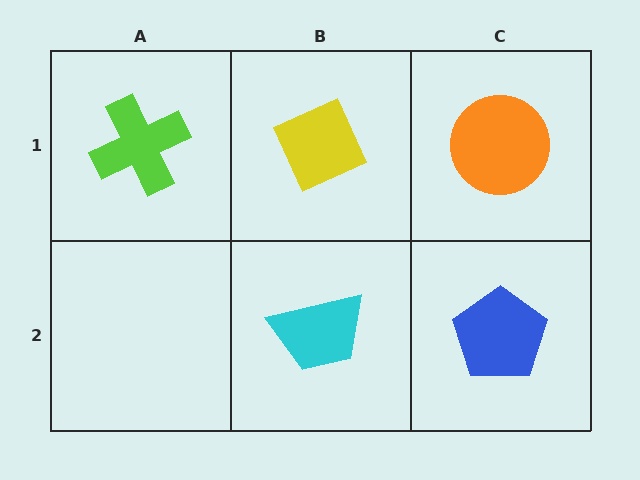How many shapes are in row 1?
3 shapes.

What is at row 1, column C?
An orange circle.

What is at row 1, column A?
A lime cross.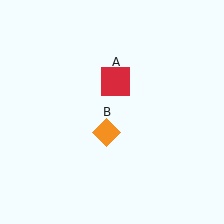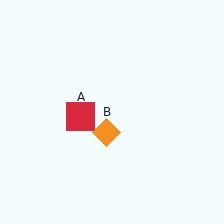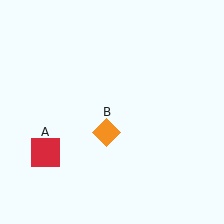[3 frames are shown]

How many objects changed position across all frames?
1 object changed position: red square (object A).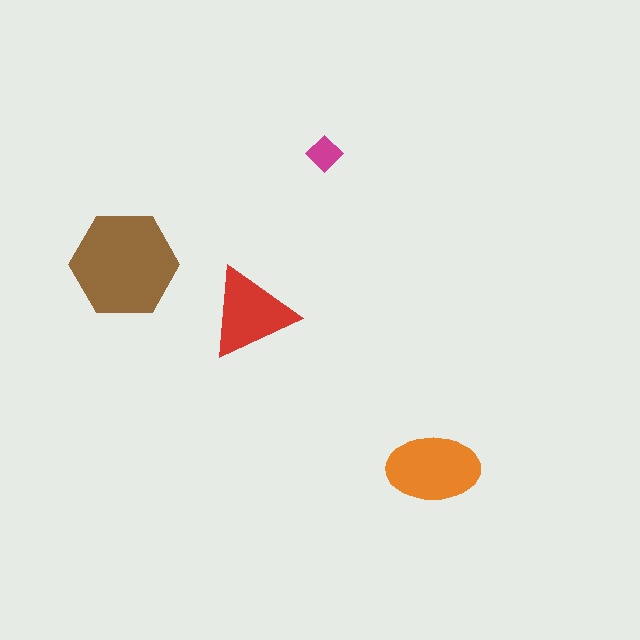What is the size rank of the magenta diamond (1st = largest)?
4th.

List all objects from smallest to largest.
The magenta diamond, the red triangle, the orange ellipse, the brown hexagon.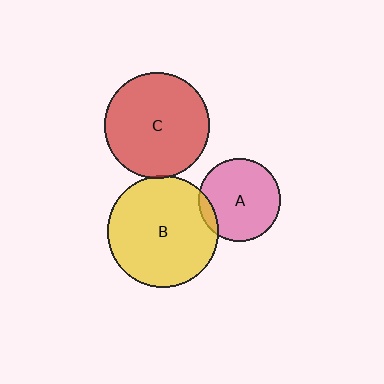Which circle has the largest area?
Circle B (yellow).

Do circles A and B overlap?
Yes.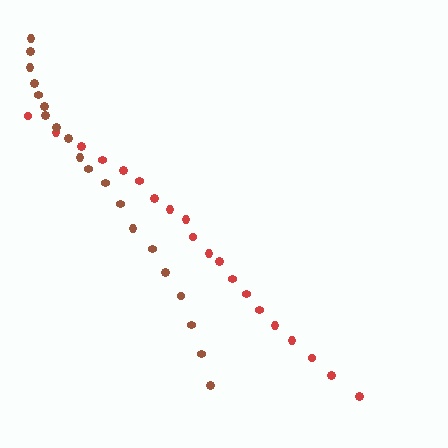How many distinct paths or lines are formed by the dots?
There are 2 distinct paths.